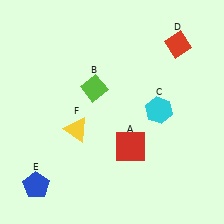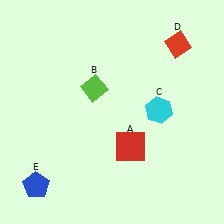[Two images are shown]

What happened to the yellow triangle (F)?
The yellow triangle (F) was removed in Image 2. It was in the bottom-left area of Image 1.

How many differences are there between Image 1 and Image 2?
There is 1 difference between the two images.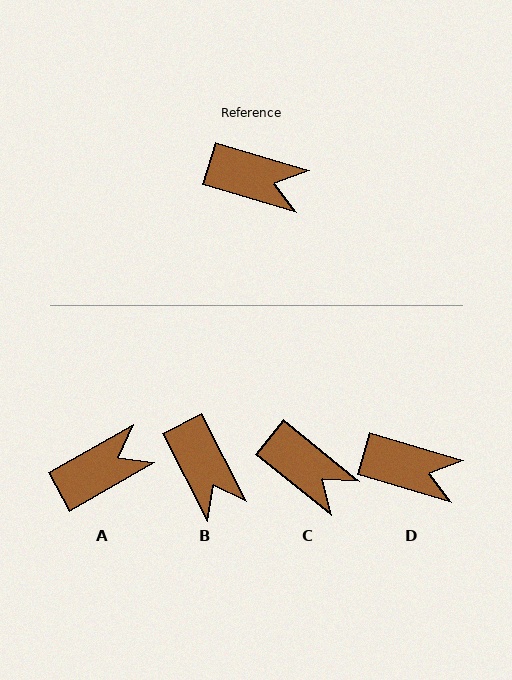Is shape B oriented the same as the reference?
No, it is off by about 46 degrees.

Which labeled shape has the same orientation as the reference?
D.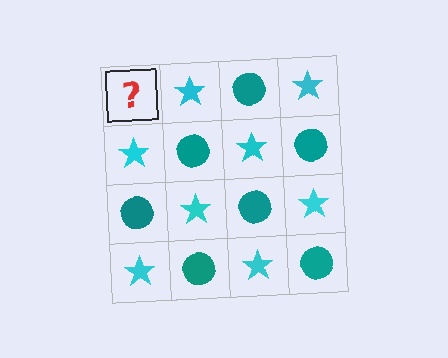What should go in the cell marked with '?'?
The missing cell should contain a teal circle.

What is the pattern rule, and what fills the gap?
The rule is that it alternates teal circle and cyan star in a checkerboard pattern. The gap should be filled with a teal circle.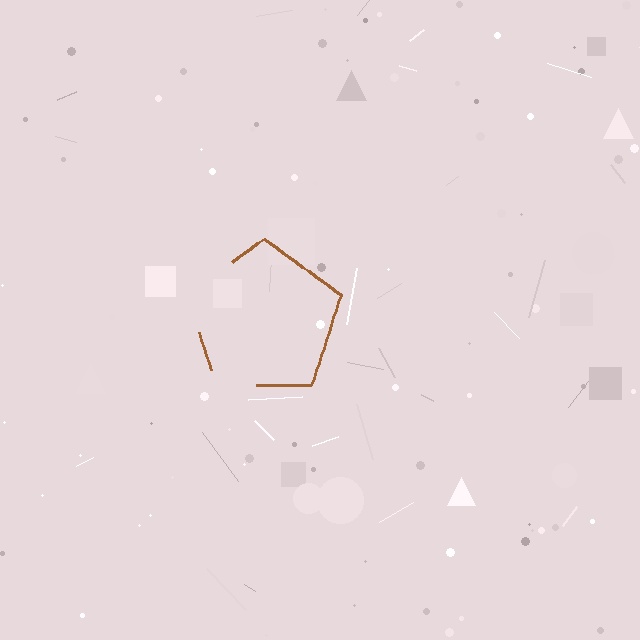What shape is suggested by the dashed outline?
The dashed outline suggests a pentagon.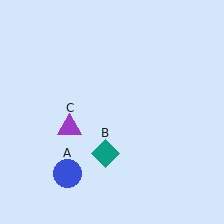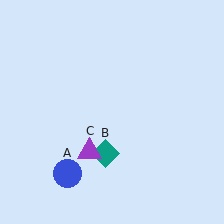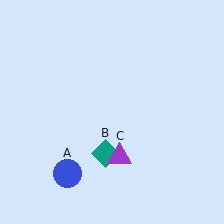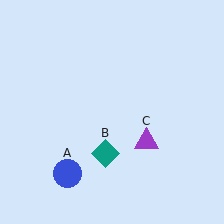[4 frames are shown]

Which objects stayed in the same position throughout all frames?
Blue circle (object A) and teal diamond (object B) remained stationary.